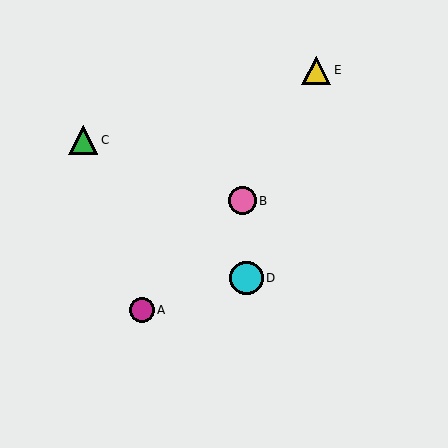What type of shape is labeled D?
Shape D is a cyan circle.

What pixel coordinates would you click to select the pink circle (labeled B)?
Click at (242, 201) to select the pink circle B.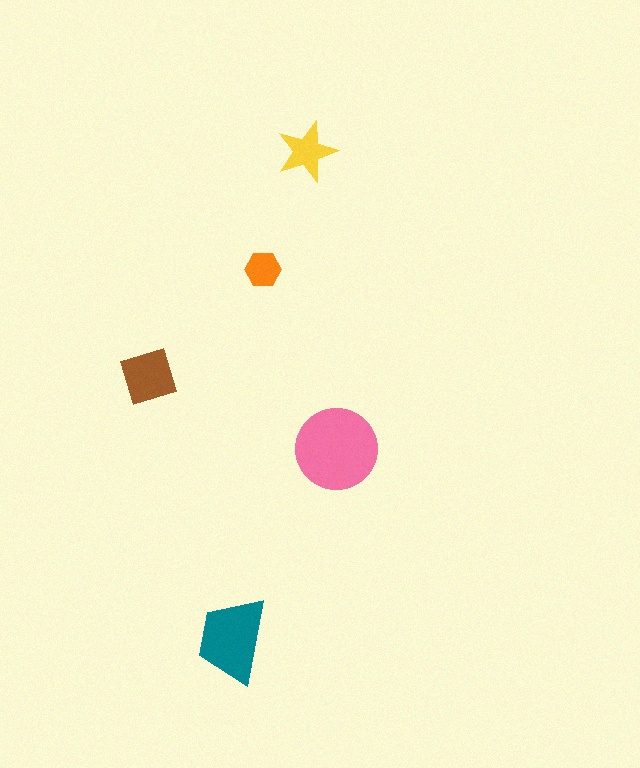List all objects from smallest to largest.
The orange hexagon, the yellow star, the brown square, the teal trapezoid, the pink circle.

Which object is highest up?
The yellow star is topmost.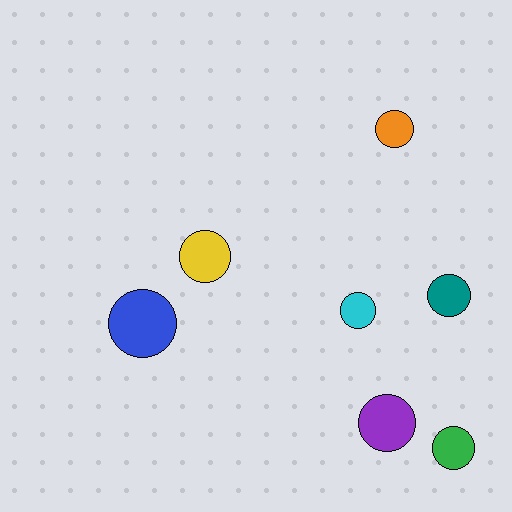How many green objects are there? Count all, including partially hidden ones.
There is 1 green object.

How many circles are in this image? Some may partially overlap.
There are 7 circles.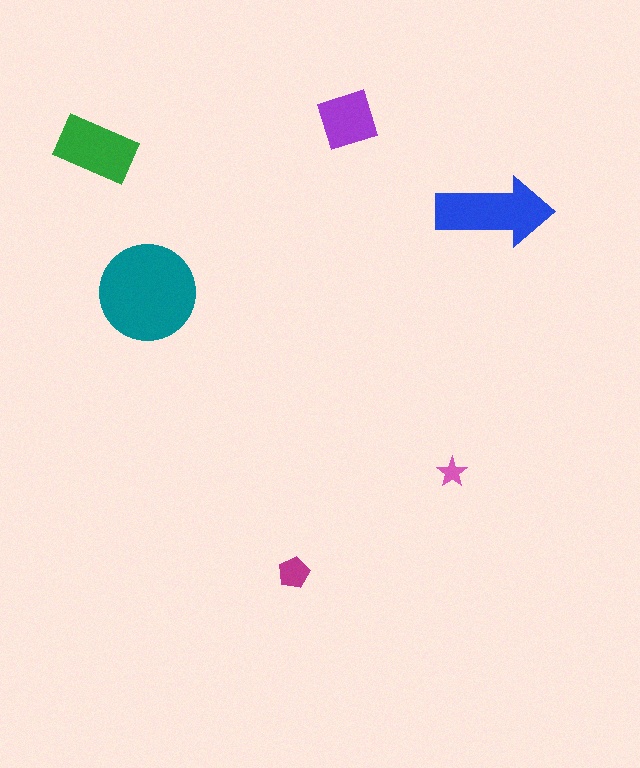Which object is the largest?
The teal circle.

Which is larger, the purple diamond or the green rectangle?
The green rectangle.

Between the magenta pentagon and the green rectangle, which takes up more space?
The green rectangle.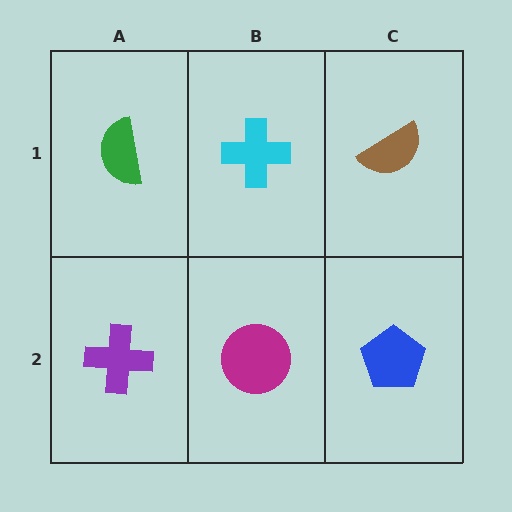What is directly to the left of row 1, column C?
A cyan cross.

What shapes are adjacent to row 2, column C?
A brown semicircle (row 1, column C), a magenta circle (row 2, column B).